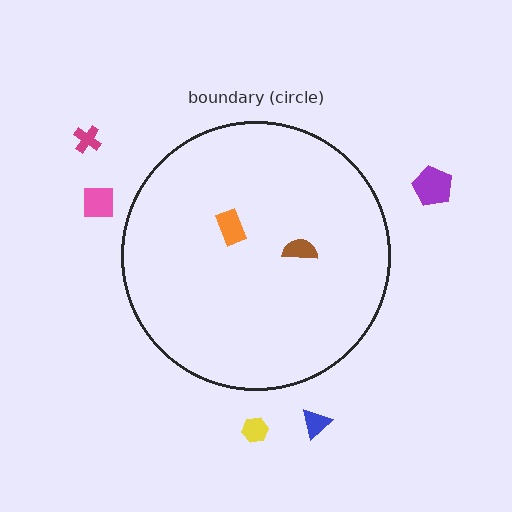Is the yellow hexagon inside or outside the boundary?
Outside.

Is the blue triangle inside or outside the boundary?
Outside.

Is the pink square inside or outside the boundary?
Outside.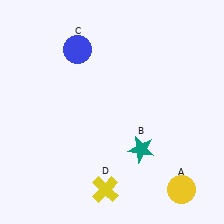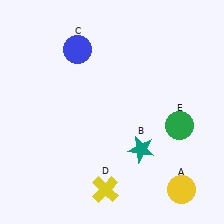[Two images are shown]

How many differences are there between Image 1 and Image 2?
There is 1 difference between the two images.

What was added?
A green circle (E) was added in Image 2.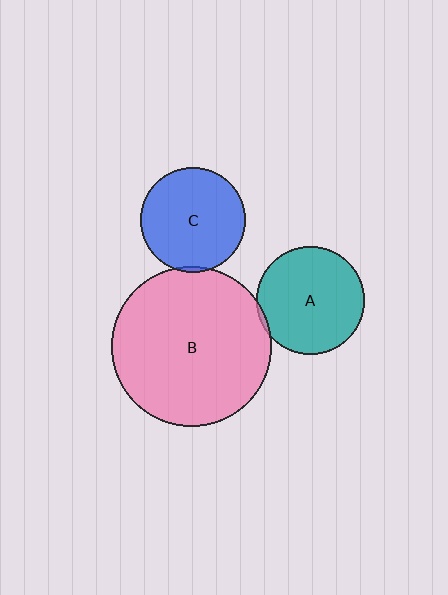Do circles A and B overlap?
Yes.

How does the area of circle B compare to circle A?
Approximately 2.2 times.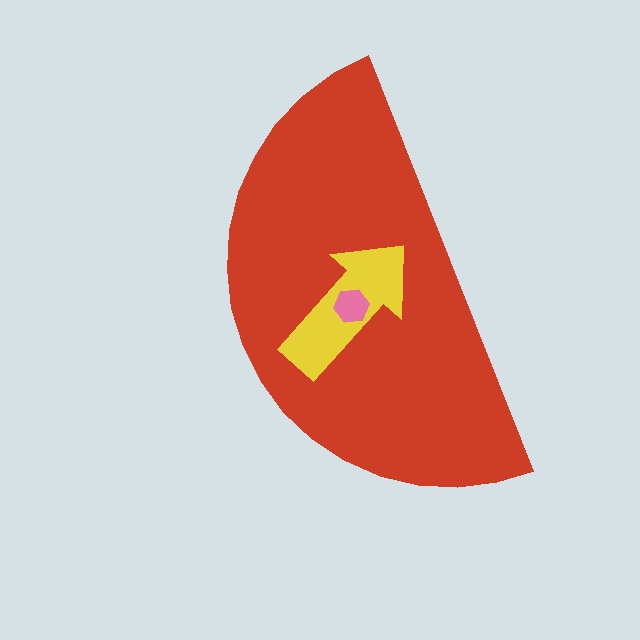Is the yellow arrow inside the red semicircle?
Yes.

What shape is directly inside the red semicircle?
The yellow arrow.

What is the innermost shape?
The pink hexagon.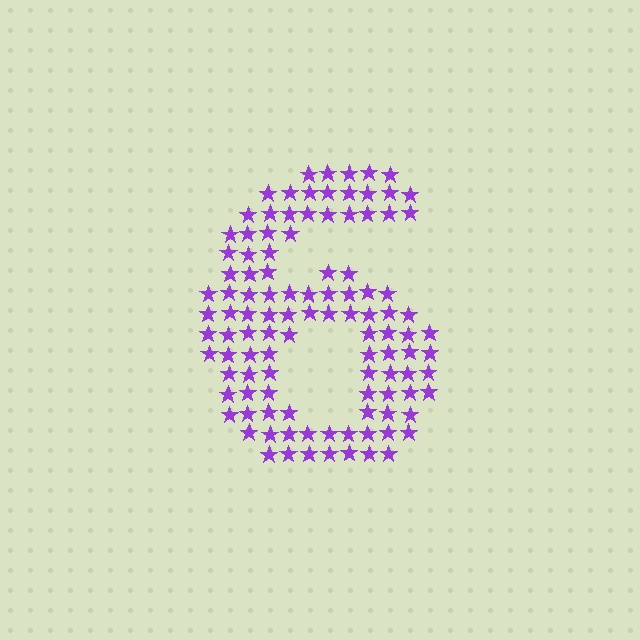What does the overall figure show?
The overall figure shows the digit 6.